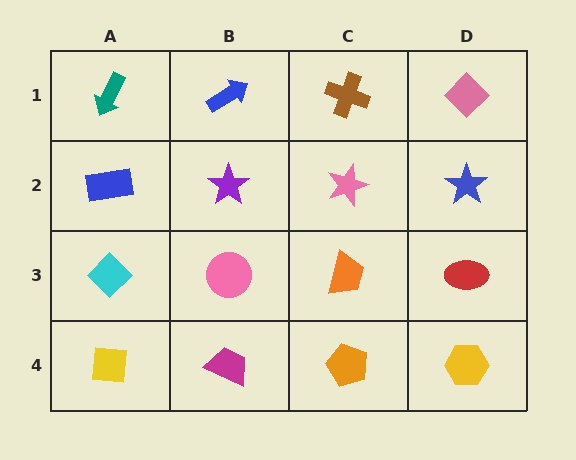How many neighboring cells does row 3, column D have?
3.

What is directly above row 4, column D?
A red ellipse.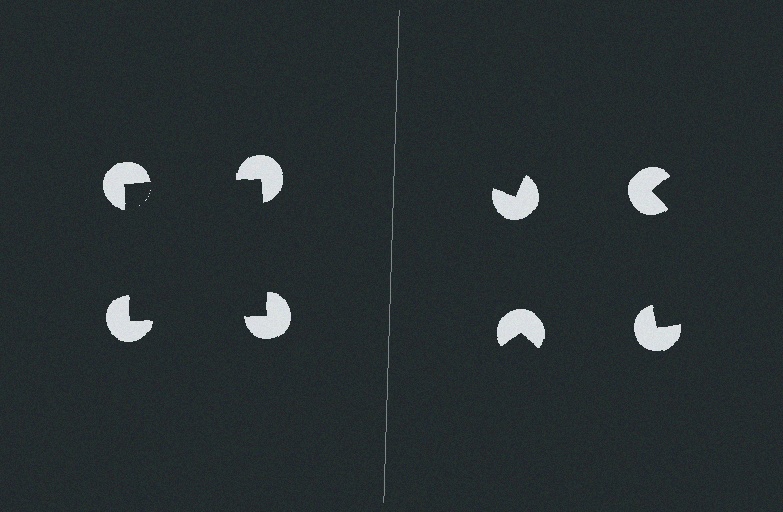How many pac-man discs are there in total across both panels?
8 — 4 on each side.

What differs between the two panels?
The pac-man discs are positioned identically on both sides; only the wedge orientations differ. On the left they align to a square; on the right they are misaligned.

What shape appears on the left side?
An illusory square.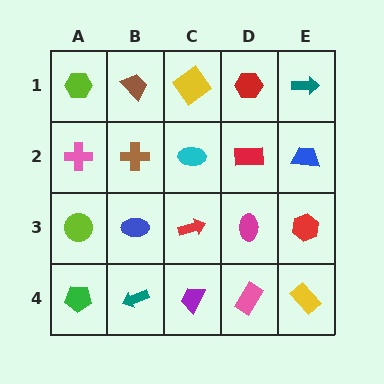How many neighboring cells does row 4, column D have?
3.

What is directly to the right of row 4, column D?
A yellow rectangle.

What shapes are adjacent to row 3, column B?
A brown cross (row 2, column B), a teal arrow (row 4, column B), a lime circle (row 3, column A), a red arrow (row 3, column C).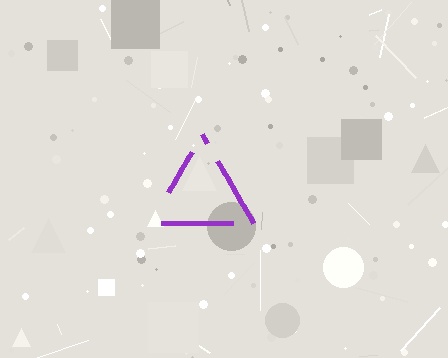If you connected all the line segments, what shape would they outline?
They would outline a triangle.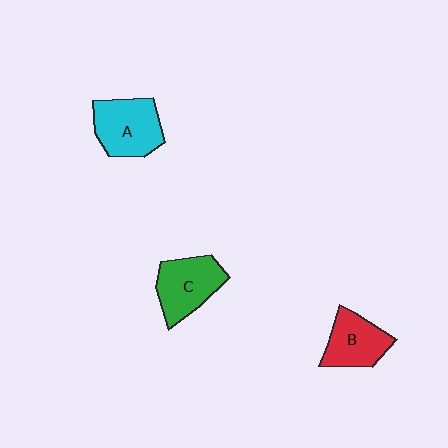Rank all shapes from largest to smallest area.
From largest to smallest: A (cyan), C (green), B (red).